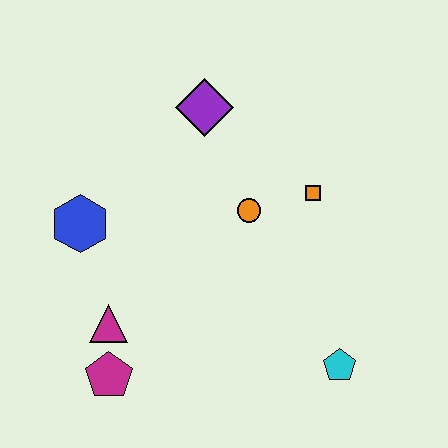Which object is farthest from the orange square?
The magenta pentagon is farthest from the orange square.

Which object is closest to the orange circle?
The orange square is closest to the orange circle.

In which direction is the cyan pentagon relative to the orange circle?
The cyan pentagon is below the orange circle.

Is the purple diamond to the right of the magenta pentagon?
Yes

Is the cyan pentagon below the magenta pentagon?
No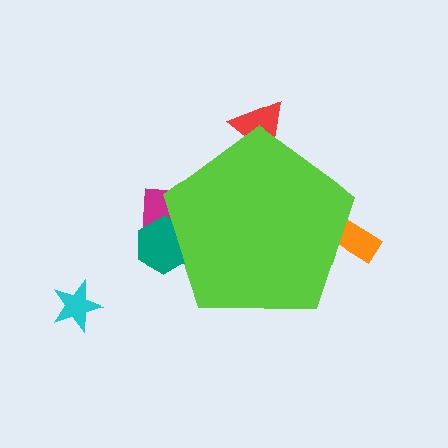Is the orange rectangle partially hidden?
Yes, the orange rectangle is partially hidden behind the lime pentagon.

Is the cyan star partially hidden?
No, the cyan star is fully visible.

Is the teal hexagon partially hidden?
Yes, the teal hexagon is partially hidden behind the lime pentagon.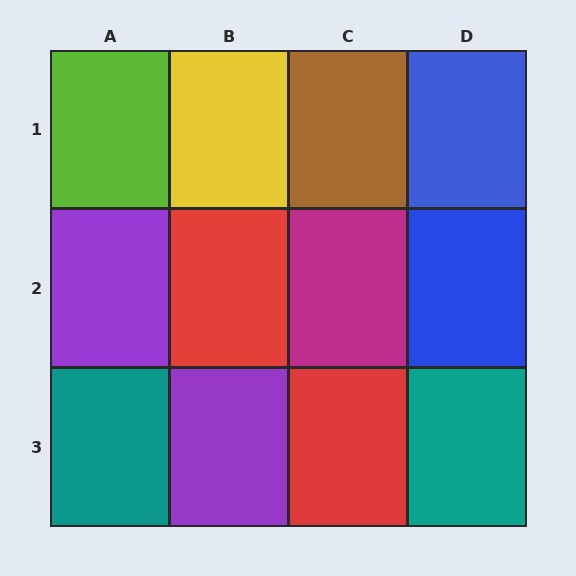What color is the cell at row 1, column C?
Brown.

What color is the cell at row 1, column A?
Lime.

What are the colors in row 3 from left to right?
Teal, purple, red, teal.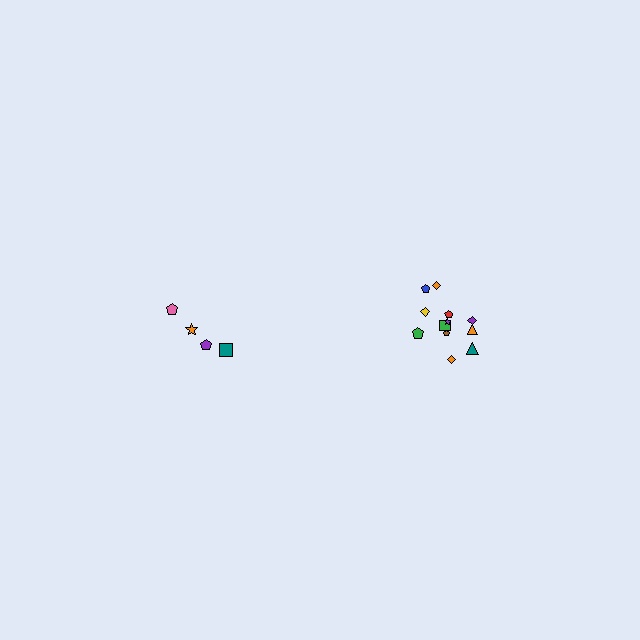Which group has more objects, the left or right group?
The right group.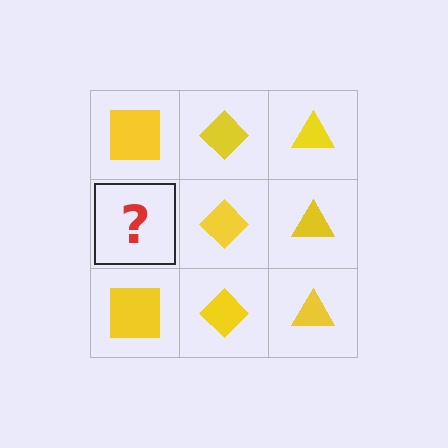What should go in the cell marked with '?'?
The missing cell should contain a yellow square.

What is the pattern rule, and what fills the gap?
The rule is that each column has a consistent shape. The gap should be filled with a yellow square.